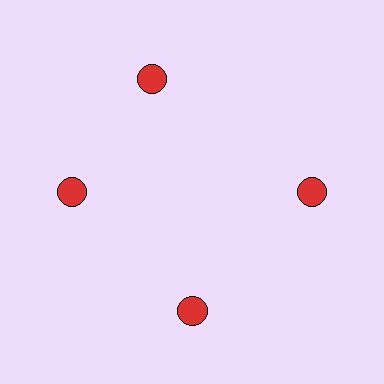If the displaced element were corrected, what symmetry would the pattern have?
It would have 4-fold rotational symmetry — the pattern would map onto itself every 90 degrees.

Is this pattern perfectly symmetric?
No. The 4 red circles are arranged in a ring, but one element near the 12 o'clock position is rotated out of alignment along the ring, breaking the 4-fold rotational symmetry.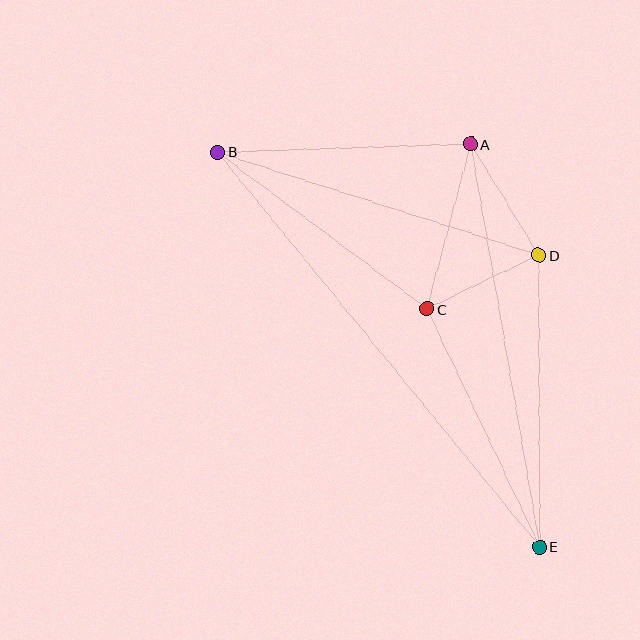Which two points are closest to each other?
Points C and D are closest to each other.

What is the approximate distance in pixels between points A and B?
The distance between A and B is approximately 253 pixels.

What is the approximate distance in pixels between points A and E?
The distance between A and E is approximately 409 pixels.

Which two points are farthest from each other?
Points B and E are farthest from each other.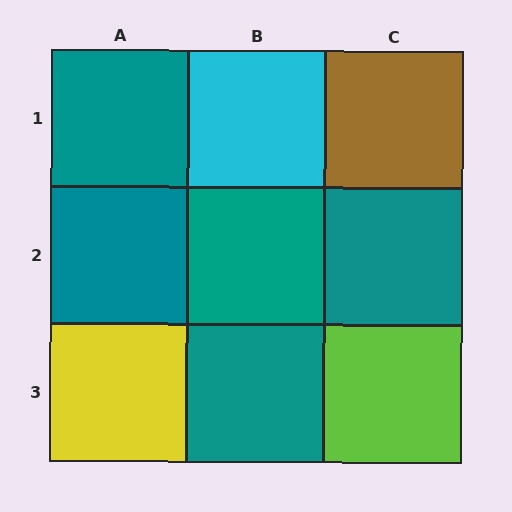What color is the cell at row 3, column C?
Lime.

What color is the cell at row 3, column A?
Yellow.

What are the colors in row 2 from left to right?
Teal, teal, teal.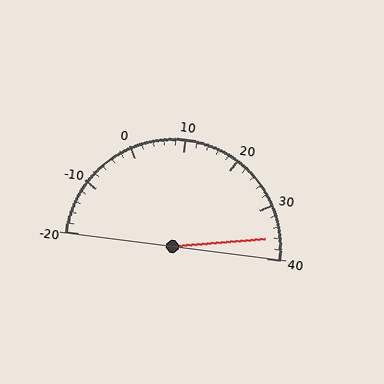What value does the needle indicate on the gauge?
The needle indicates approximately 36.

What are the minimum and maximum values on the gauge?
The gauge ranges from -20 to 40.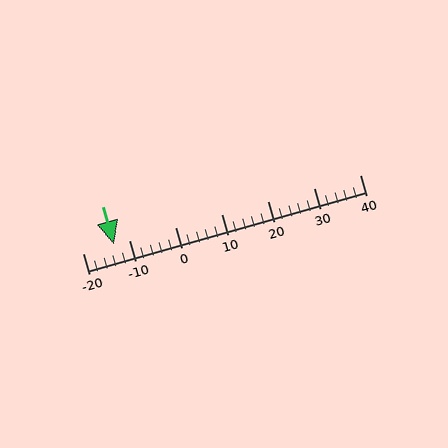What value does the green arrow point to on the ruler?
The green arrow points to approximately -13.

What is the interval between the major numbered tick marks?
The major tick marks are spaced 10 units apart.